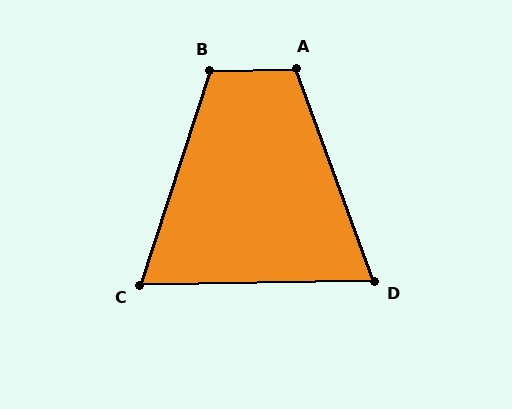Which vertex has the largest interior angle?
B, at approximately 109 degrees.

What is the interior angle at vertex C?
Approximately 71 degrees (acute).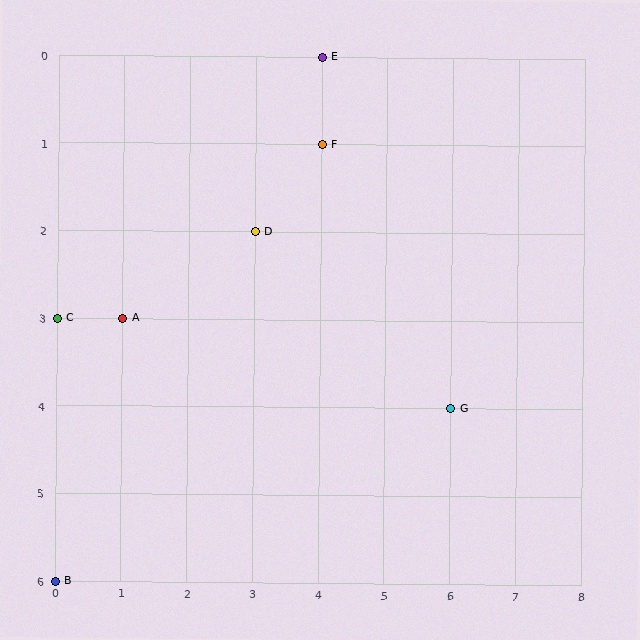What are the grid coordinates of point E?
Point E is at grid coordinates (4, 0).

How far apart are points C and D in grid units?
Points C and D are 3 columns and 1 row apart (about 3.2 grid units diagonally).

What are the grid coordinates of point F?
Point F is at grid coordinates (4, 1).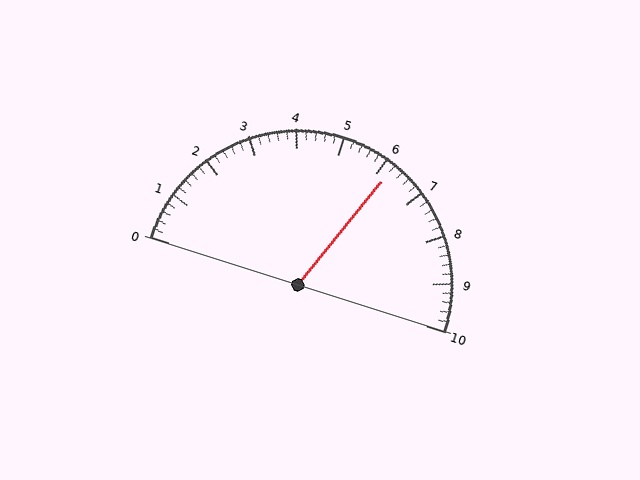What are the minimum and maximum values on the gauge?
The gauge ranges from 0 to 10.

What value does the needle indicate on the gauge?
The needle indicates approximately 6.2.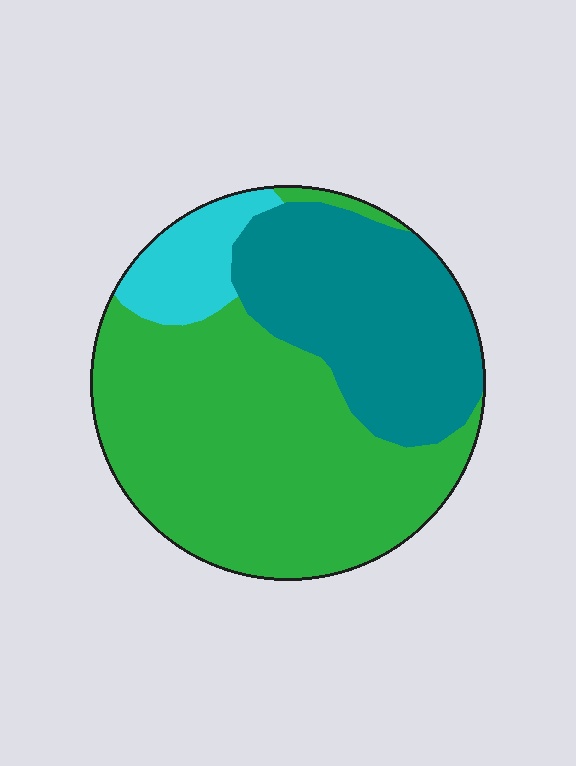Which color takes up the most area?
Green, at roughly 55%.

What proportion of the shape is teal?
Teal takes up about one third (1/3) of the shape.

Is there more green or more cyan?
Green.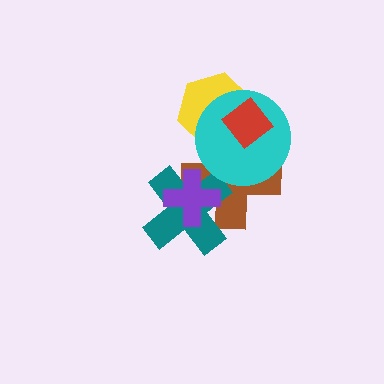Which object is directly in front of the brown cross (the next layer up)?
The teal cross is directly in front of the brown cross.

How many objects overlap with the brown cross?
5 objects overlap with the brown cross.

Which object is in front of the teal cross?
The purple cross is in front of the teal cross.